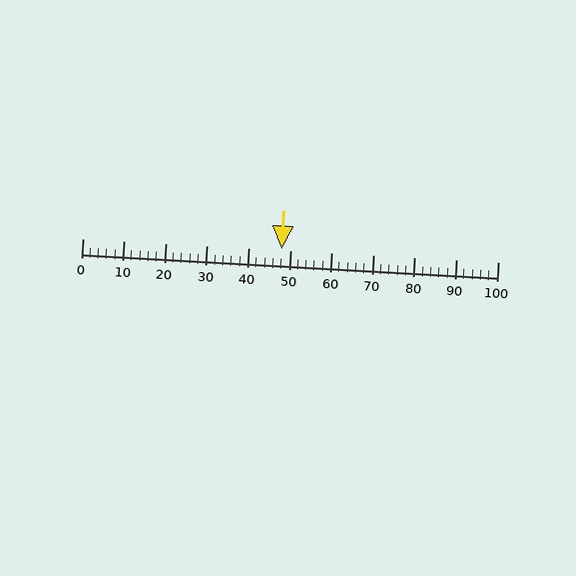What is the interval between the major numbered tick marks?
The major tick marks are spaced 10 units apart.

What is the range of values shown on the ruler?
The ruler shows values from 0 to 100.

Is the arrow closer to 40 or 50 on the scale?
The arrow is closer to 50.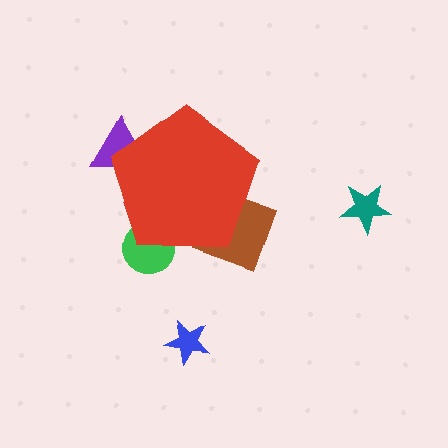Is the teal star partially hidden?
No, the teal star is fully visible.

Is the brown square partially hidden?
Yes, the brown square is partially hidden behind the red pentagon.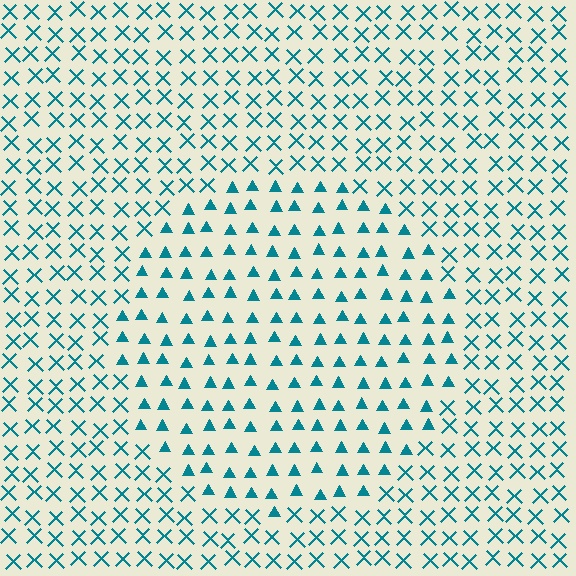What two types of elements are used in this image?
The image uses triangles inside the circle region and X marks outside it.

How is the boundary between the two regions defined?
The boundary is defined by a change in element shape: triangles inside vs. X marks outside. All elements share the same color and spacing.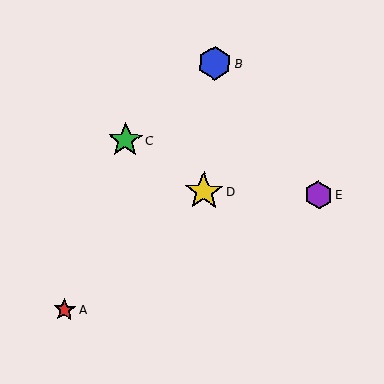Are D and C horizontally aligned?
No, D is at y≈192 and C is at y≈140.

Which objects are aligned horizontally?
Objects D, E are aligned horizontally.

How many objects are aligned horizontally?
2 objects (D, E) are aligned horizontally.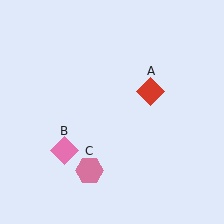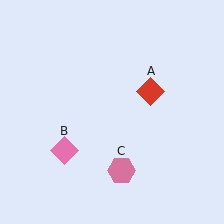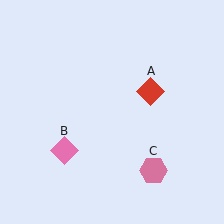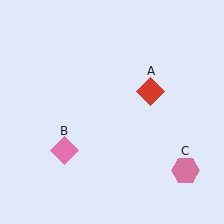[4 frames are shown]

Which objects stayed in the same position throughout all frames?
Red diamond (object A) and pink diamond (object B) remained stationary.